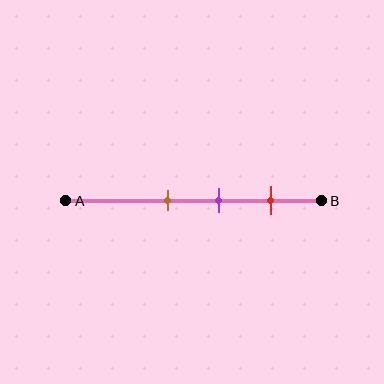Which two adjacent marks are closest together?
The brown and purple marks are the closest adjacent pair.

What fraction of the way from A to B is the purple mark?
The purple mark is approximately 60% (0.6) of the way from A to B.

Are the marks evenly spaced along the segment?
Yes, the marks are approximately evenly spaced.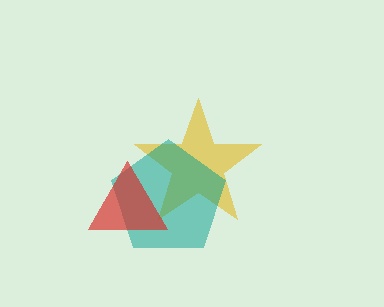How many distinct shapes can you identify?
There are 3 distinct shapes: a yellow star, a teal pentagon, a red triangle.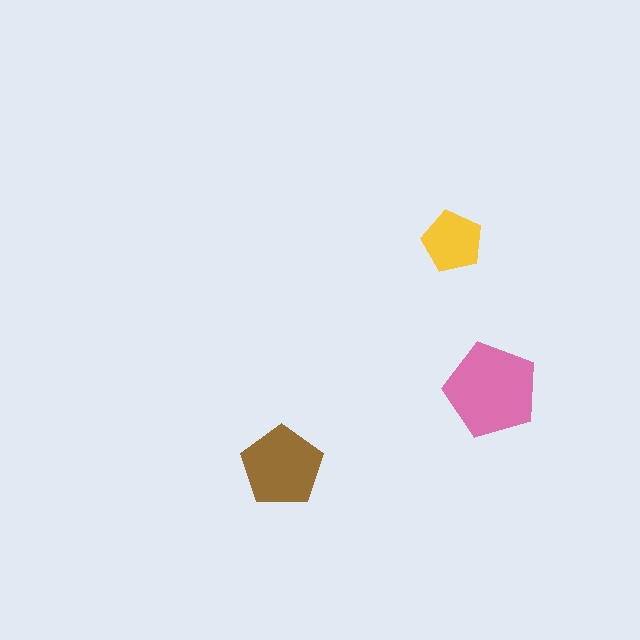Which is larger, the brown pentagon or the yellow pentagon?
The brown one.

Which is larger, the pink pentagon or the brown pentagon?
The pink one.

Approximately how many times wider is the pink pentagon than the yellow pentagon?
About 1.5 times wider.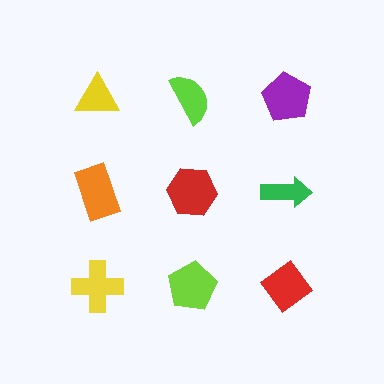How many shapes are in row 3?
3 shapes.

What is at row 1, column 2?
A lime semicircle.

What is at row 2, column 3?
A green arrow.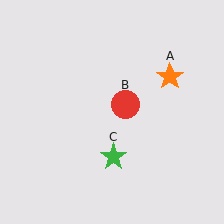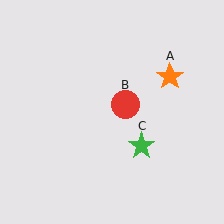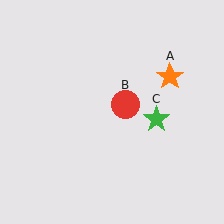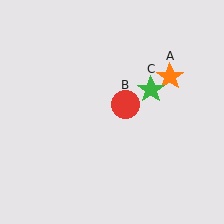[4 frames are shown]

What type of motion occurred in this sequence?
The green star (object C) rotated counterclockwise around the center of the scene.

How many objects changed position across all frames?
1 object changed position: green star (object C).